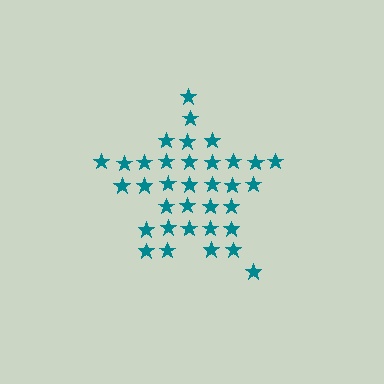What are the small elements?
The small elements are stars.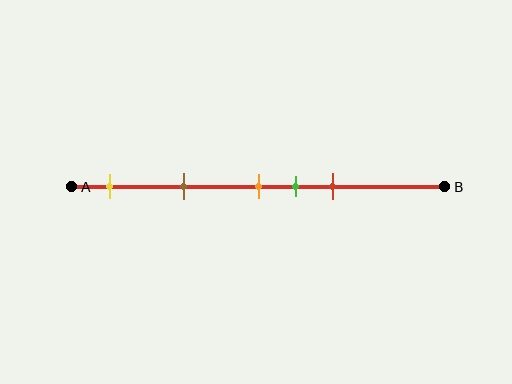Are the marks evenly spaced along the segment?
No, the marks are not evenly spaced.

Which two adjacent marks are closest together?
The orange and green marks are the closest adjacent pair.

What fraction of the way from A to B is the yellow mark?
The yellow mark is approximately 10% (0.1) of the way from A to B.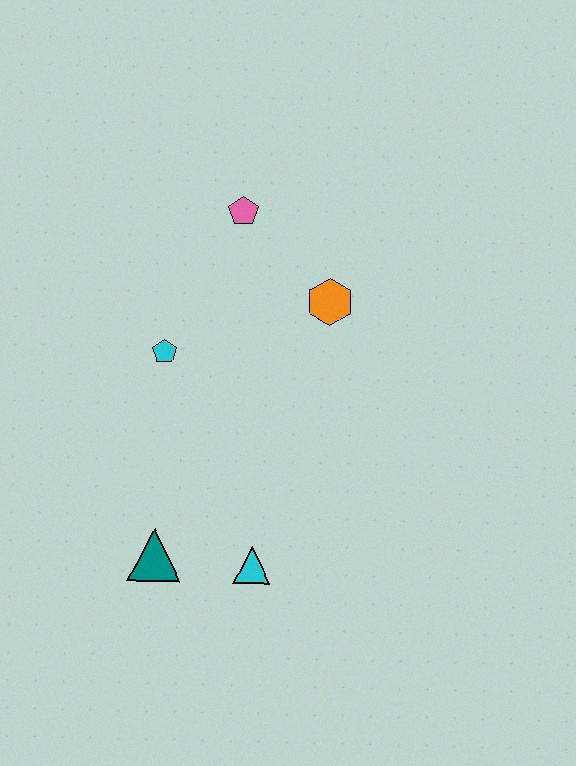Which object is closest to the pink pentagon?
The orange hexagon is closest to the pink pentagon.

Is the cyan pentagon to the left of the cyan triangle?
Yes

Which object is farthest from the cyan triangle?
The pink pentagon is farthest from the cyan triangle.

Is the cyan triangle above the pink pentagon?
No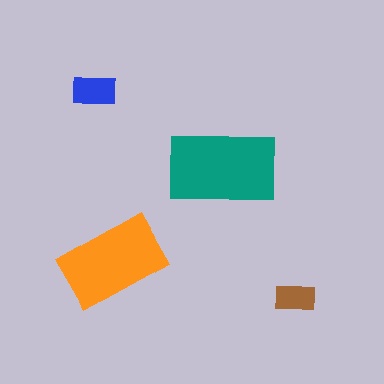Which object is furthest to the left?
The blue rectangle is leftmost.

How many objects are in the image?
There are 4 objects in the image.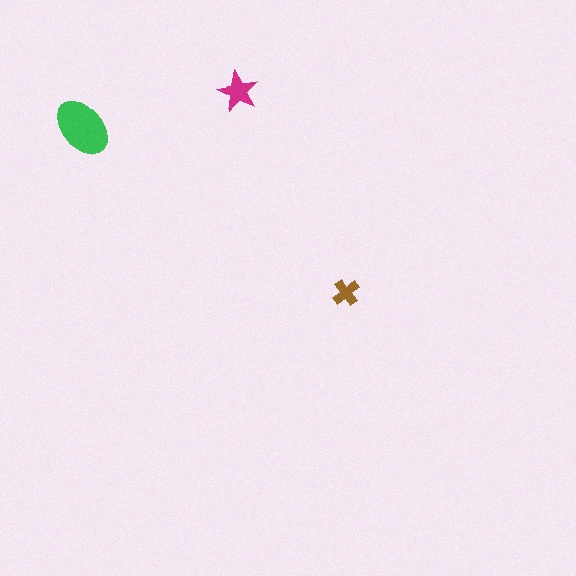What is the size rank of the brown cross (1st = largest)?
3rd.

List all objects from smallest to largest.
The brown cross, the magenta star, the green ellipse.